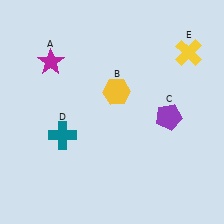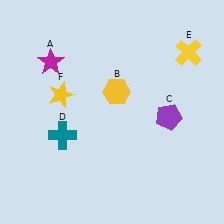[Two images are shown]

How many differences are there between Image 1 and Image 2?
There is 1 difference between the two images.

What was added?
A yellow star (F) was added in Image 2.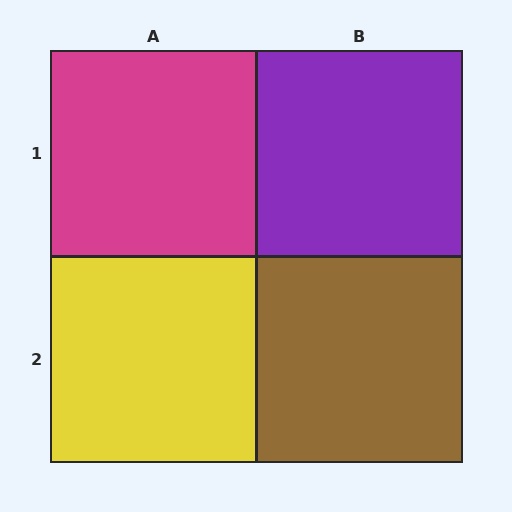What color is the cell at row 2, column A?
Yellow.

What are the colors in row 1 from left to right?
Magenta, purple.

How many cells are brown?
1 cell is brown.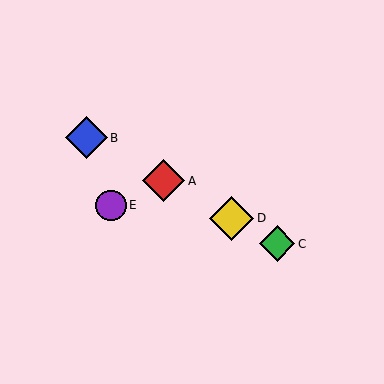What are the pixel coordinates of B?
Object B is at (87, 138).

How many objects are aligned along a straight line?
4 objects (A, B, C, D) are aligned along a straight line.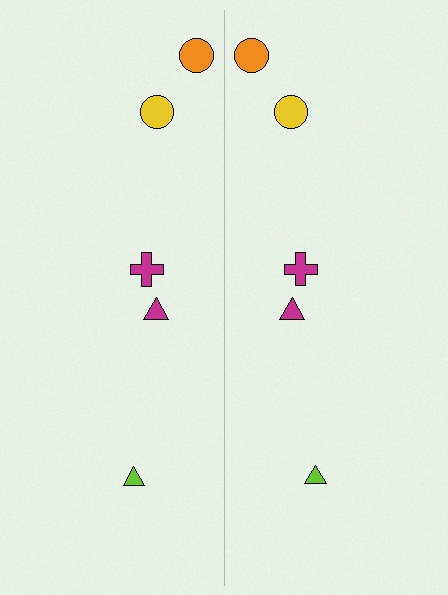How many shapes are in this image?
There are 10 shapes in this image.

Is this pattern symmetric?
Yes, this pattern has bilateral (reflection) symmetry.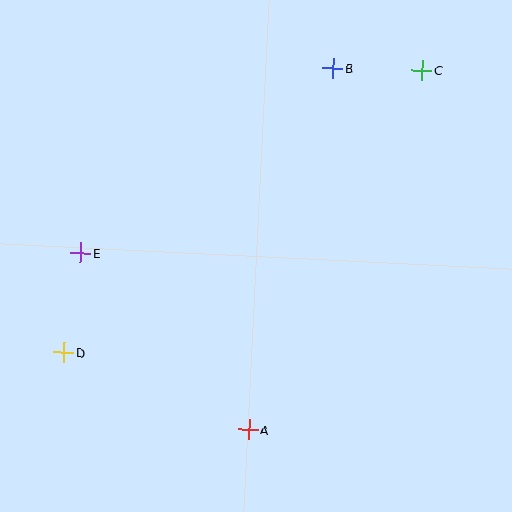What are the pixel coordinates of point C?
Point C is at (422, 70).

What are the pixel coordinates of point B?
Point B is at (333, 69).